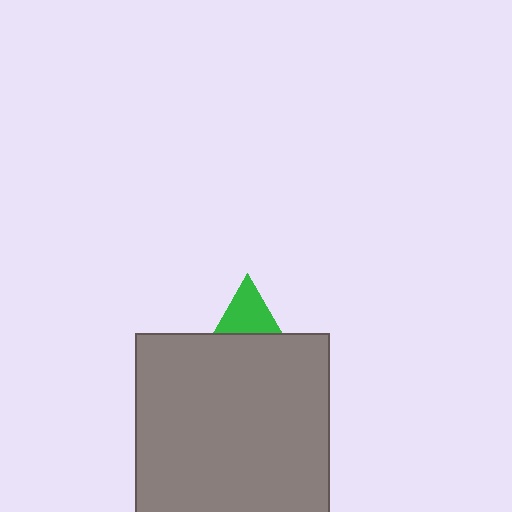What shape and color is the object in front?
The object in front is a gray rectangle.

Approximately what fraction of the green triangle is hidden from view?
Roughly 70% of the green triangle is hidden behind the gray rectangle.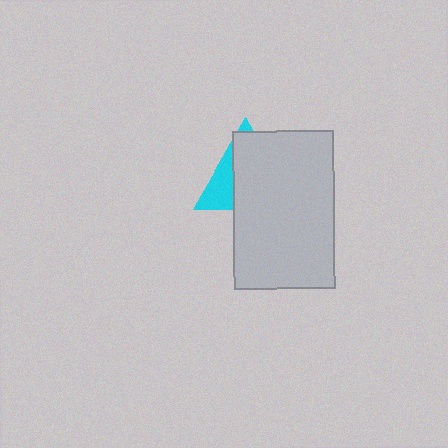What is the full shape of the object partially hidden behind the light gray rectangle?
The partially hidden object is a cyan triangle.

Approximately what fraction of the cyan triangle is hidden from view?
Roughly 69% of the cyan triangle is hidden behind the light gray rectangle.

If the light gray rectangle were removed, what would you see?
You would see the complete cyan triangle.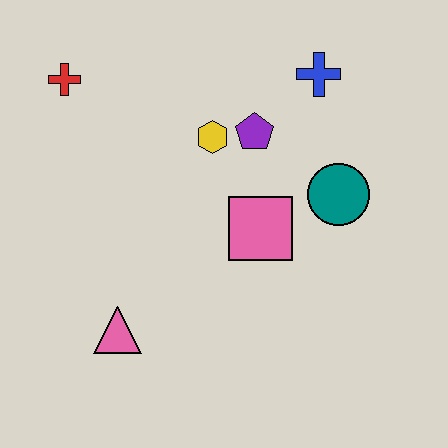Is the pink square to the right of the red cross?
Yes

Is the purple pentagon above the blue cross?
No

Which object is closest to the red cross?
The yellow hexagon is closest to the red cross.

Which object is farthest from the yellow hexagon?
The pink triangle is farthest from the yellow hexagon.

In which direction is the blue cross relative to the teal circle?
The blue cross is above the teal circle.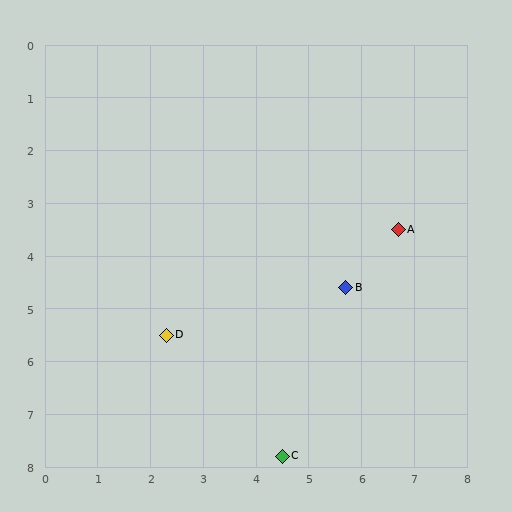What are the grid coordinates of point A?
Point A is at approximately (6.7, 3.5).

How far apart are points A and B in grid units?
Points A and B are about 1.5 grid units apart.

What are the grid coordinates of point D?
Point D is at approximately (2.3, 5.5).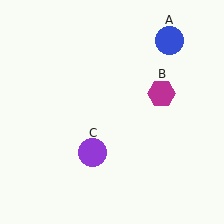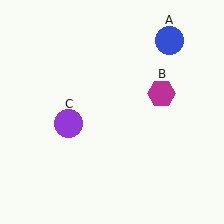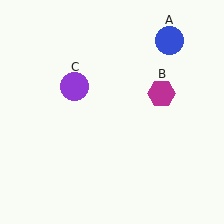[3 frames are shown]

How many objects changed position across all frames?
1 object changed position: purple circle (object C).